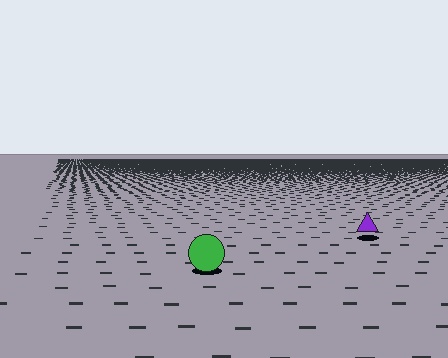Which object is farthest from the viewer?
The purple triangle is farthest from the viewer. It appears smaller and the ground texture around it is denser.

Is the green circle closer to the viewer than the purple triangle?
Yes. The green circle is closer — you can tell from the texture gradient: the ground texture is coarser near it.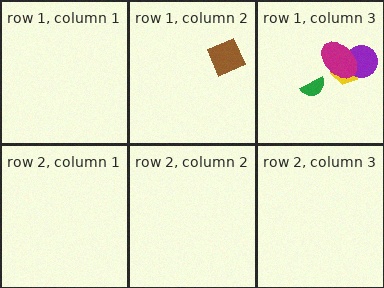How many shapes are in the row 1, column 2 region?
1.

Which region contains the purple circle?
The row 1, column 3 region.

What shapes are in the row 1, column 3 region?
The green semicircle, the yellow hexagon, the purple circle, the magenta ellipse.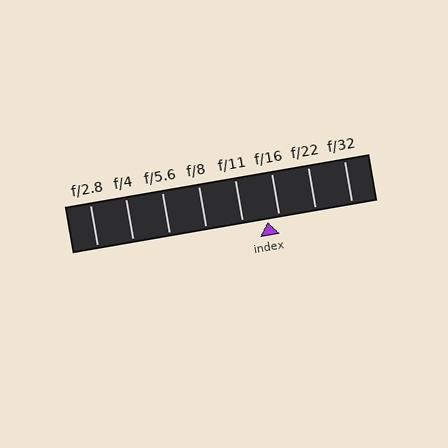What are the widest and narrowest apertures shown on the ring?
The widest aperture shown is f/2.8 and the narrowest is f/32.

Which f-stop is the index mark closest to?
The index mark is closest to f/16.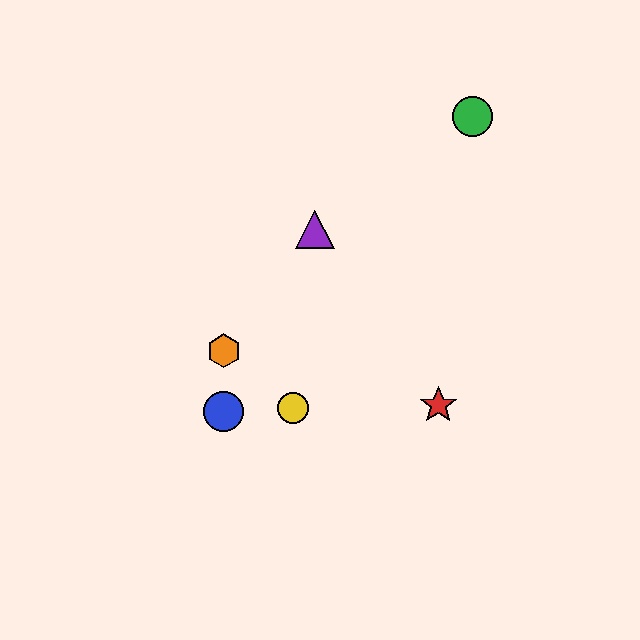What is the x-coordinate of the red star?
The red star is at x≈438.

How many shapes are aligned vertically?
2 shapes (the blue circle, the orange hexagon) are aligned vertically.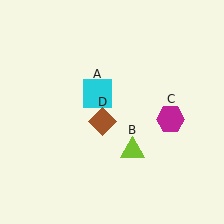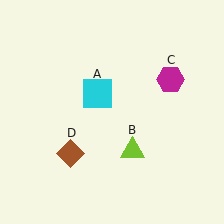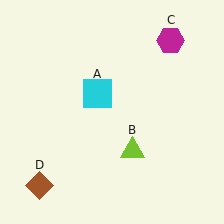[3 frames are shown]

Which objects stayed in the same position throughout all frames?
Cyan square (object A) and lime triangle (object B) remained stationary.